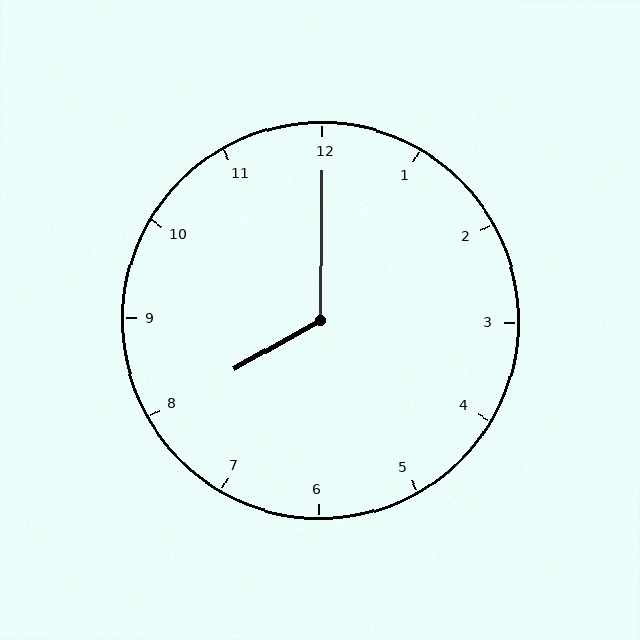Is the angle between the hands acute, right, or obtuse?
It is obtuse.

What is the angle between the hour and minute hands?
Approximately 120 degrees.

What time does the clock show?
8:00.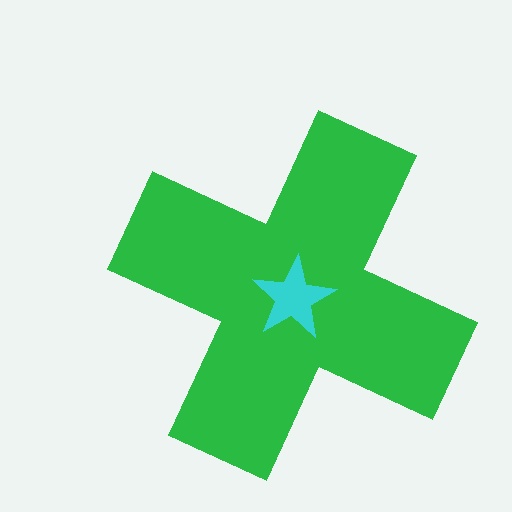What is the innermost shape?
The cyan star.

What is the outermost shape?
The green cross.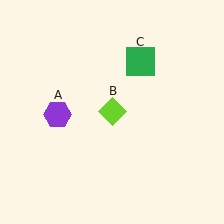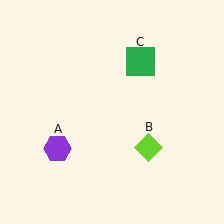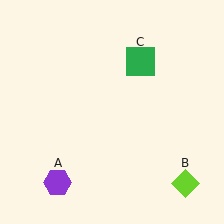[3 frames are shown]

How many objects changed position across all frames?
2 objects changed position: purple hexagon (object A), lime diamond (object B).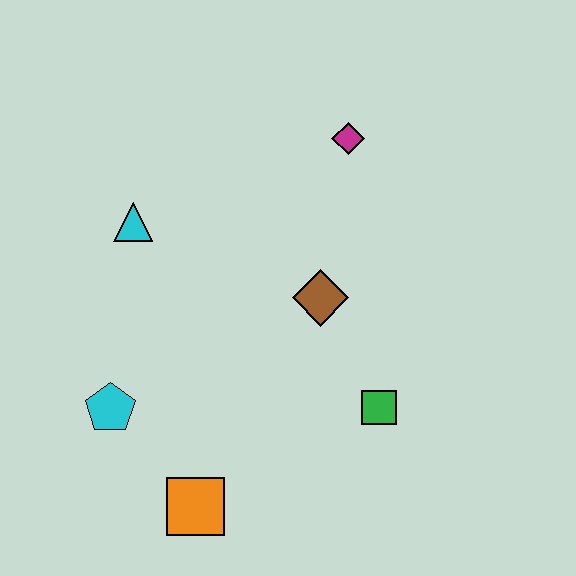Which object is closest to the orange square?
The cyan pentagon is closest to the orange square.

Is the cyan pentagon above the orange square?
Yes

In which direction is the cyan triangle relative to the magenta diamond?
The cyan triangle is to the left of the magenta diamond.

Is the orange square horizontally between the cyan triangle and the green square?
Yes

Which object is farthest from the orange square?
The magenta diamond is farthest from the orange square.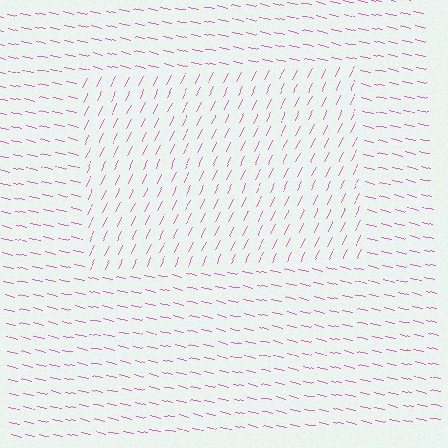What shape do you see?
I see a rectangle.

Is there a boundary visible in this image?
Yes, there is a texture boundary formed by a change in line orientation.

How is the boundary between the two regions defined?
The boundary is defined purely by a change in line orientation (approximately 76 degrees difference). All lines are the same color and thickness.